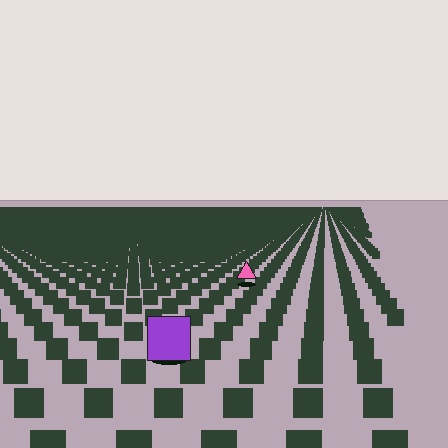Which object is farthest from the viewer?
The pink triangle is farthest from the viewer. It appears smaller and the ground texture around it is denser.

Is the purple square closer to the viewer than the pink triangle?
Yes. The purple square is closer — you can tell from the texture gradient: the ground texture is coarser near it.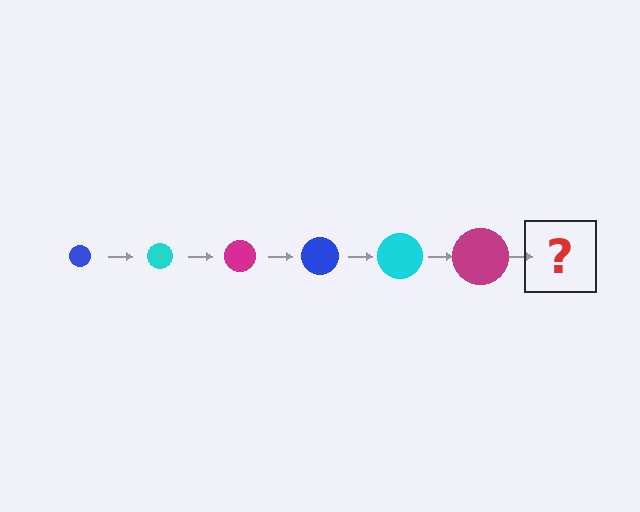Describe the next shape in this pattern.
It should be a blue circle, larger than the previous one.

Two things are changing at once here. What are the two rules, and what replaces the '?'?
The two rules are that the circle grows larger each step and the color cycles through blue, cyan, and magenta. The '?' should be a blue circle, larger than the previous one.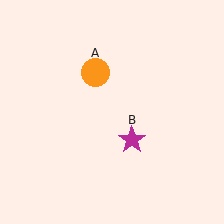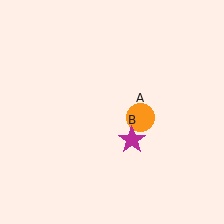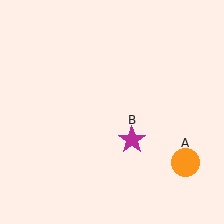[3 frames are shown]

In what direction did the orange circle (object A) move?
The orange circle (object A) moved down and to the right.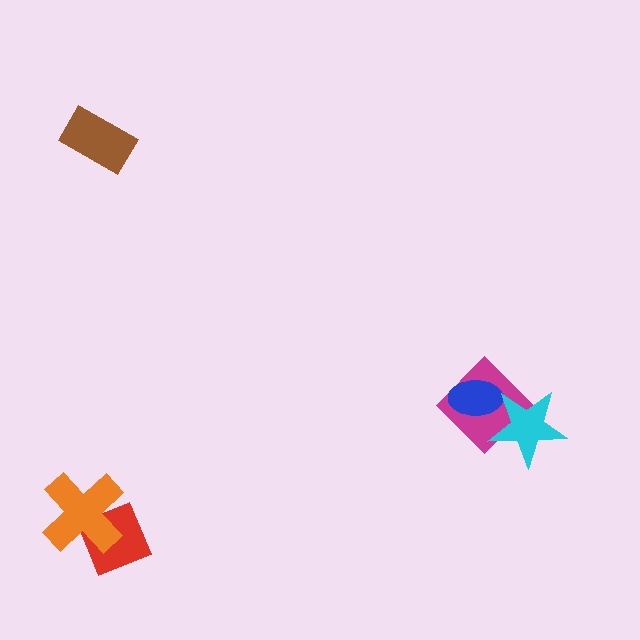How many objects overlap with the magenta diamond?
2 objects overlap with the magenta diamond.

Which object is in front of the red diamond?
The orange cross is in front of the red diamond.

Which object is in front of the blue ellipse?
The cyan star is in front of the blue ellipse.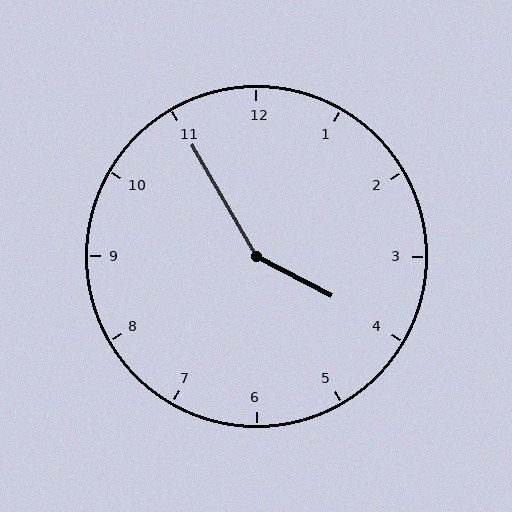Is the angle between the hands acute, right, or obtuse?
It is obtuse.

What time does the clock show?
3:55.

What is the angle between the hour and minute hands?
Approximately 148 degrees.